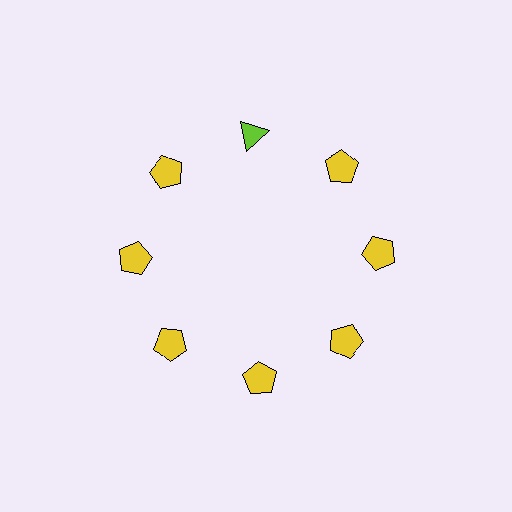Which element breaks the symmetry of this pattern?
The lime triangle at roughly the 12 o'clock position breaks the symmetry. All other shapes are yellow pentagons.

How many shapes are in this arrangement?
There are 8 shapes arranged in a ring pattern.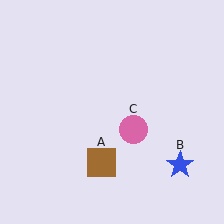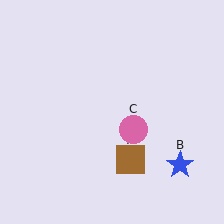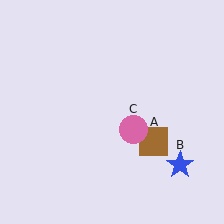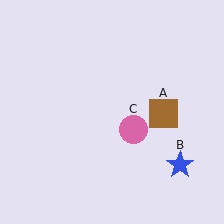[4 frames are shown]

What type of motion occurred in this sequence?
The brown square (object A) rotated counterclockwise around the center of the scene.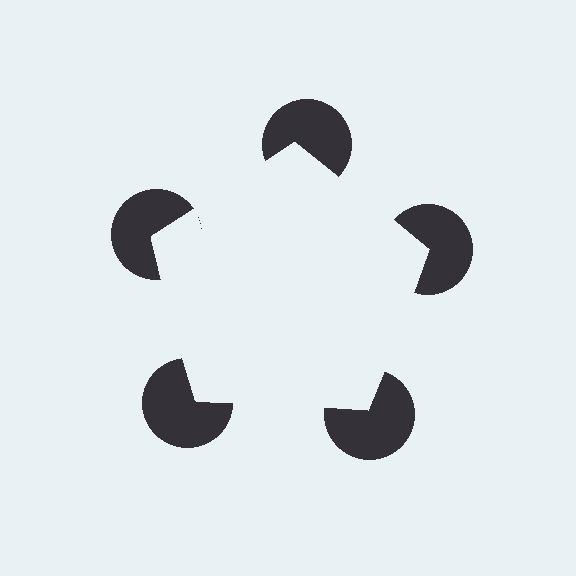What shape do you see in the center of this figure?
An illusory pentagon — its edges are inferred from the aligned wedge cuts in the pac-man discs, not physically drawn.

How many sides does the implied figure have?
5 sides.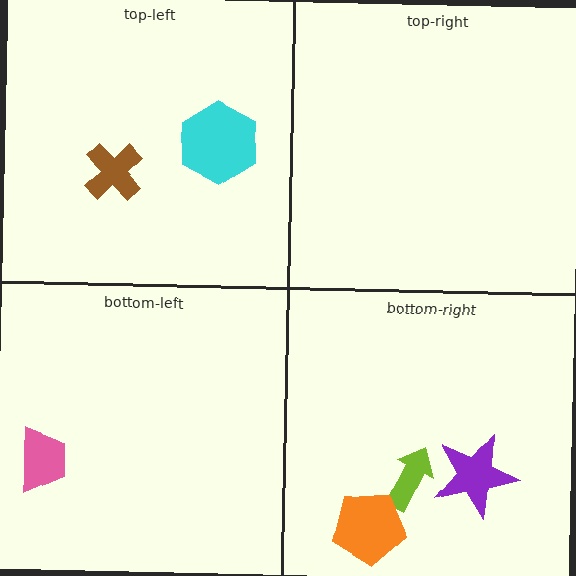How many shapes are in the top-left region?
2.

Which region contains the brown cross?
The top-left region.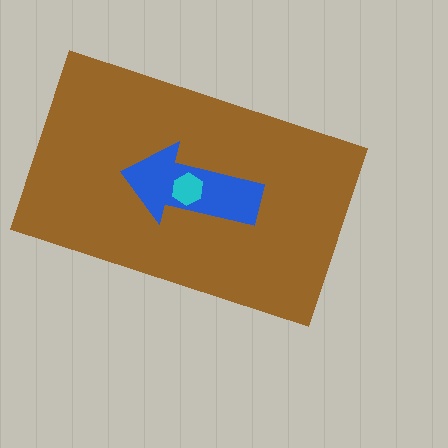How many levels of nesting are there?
3.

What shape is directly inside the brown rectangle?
The blue arrow.